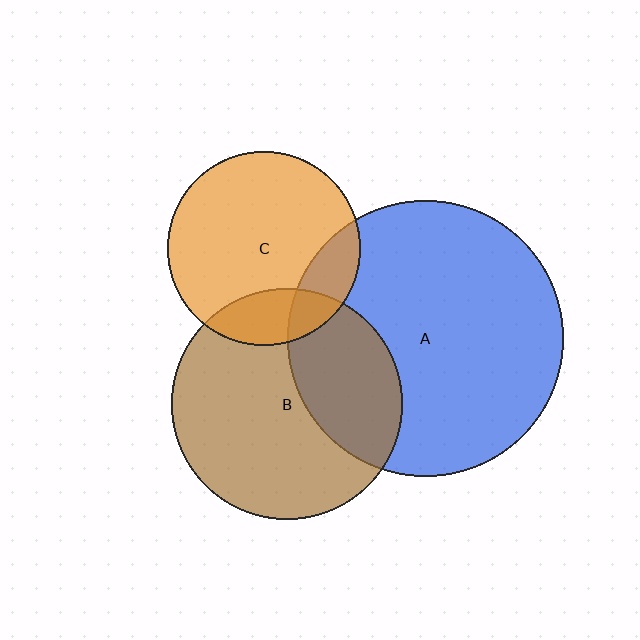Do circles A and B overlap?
Yes.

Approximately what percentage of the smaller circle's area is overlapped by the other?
Approximately 35%.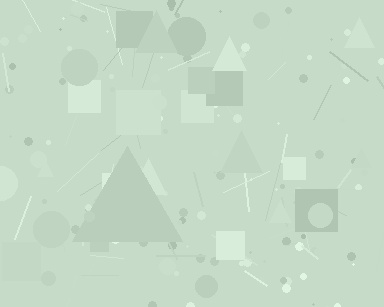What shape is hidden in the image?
A triangle is hidden in the image.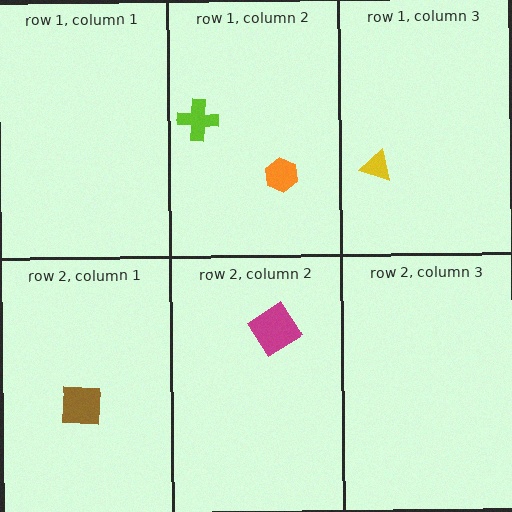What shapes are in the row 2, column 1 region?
The brown square.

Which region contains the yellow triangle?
The row 1, column 3 region.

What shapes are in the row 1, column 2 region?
The orange hexagon, the lime cross.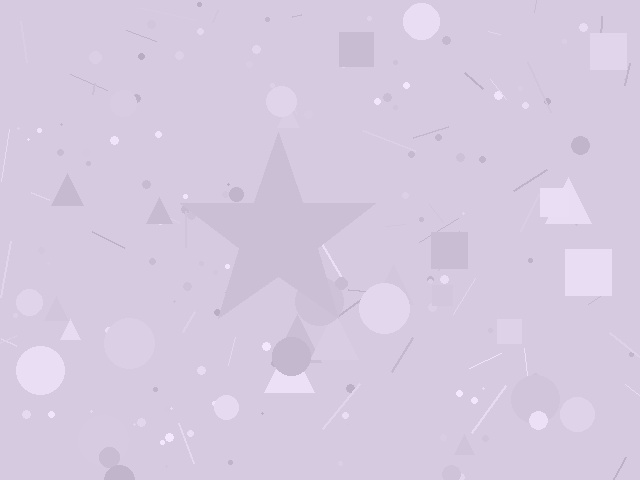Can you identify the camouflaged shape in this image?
The camouflaged shape is a star.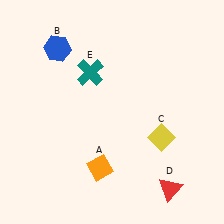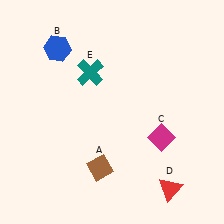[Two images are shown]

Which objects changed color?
A changed from orange to brown. C changed from yellow to magenta.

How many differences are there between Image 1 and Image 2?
There are 2 differences between the two images.